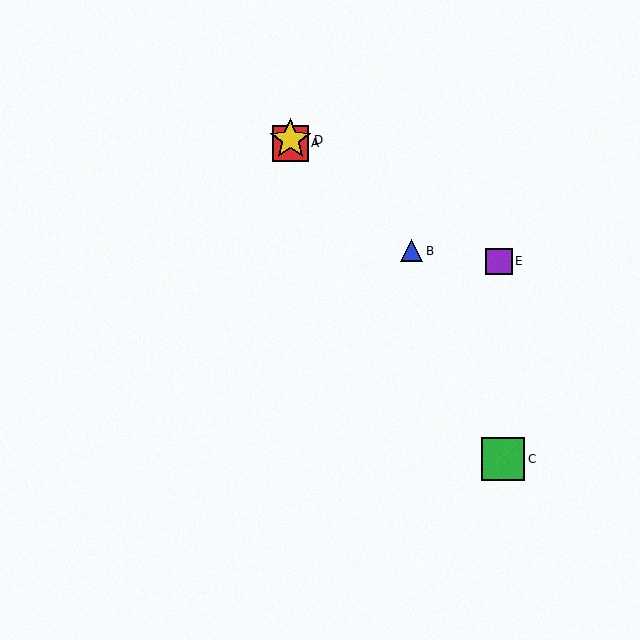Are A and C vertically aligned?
No, A is at x≈290 and C is at x≈503.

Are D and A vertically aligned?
Yes, both are at x≈290.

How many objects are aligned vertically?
2 objects (A, D) are aligned vertically.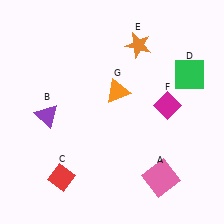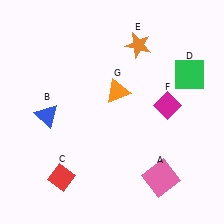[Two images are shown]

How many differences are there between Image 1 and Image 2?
There is 1 difference between the two images.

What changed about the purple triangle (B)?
In Image 1, B is purple. In Image 2, it changed to blue.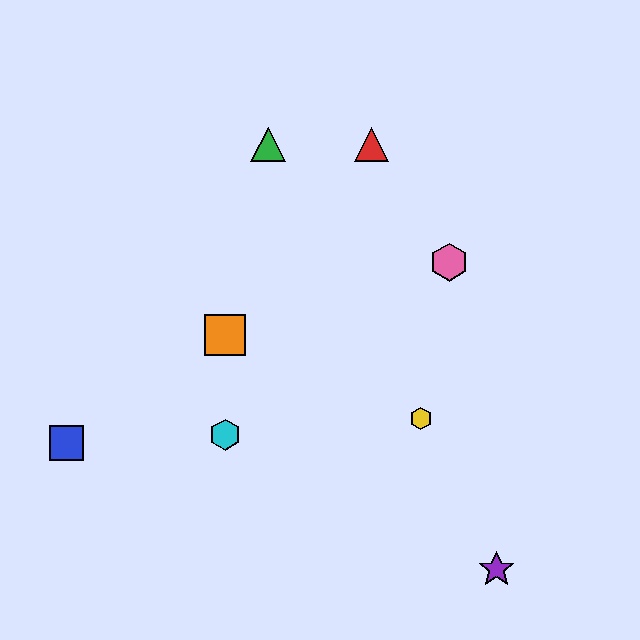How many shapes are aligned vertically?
2 shapes (the orange square, the cyan hexagon) are aligned vertically.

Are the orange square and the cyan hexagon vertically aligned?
Yes, both are at x≈225.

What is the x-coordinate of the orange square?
The orange square is at x≈225.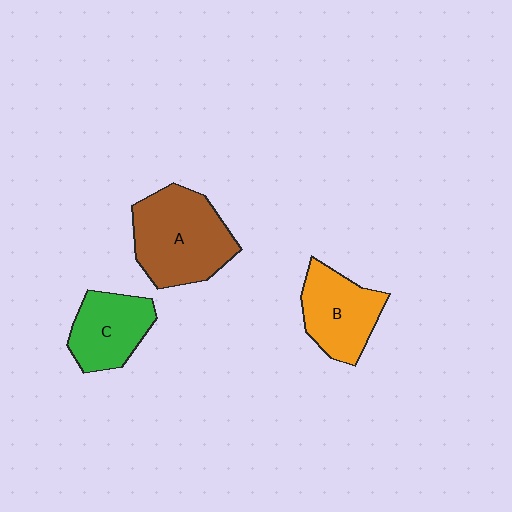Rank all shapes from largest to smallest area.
From largest to smallest: A (brown), B (orange), C (green).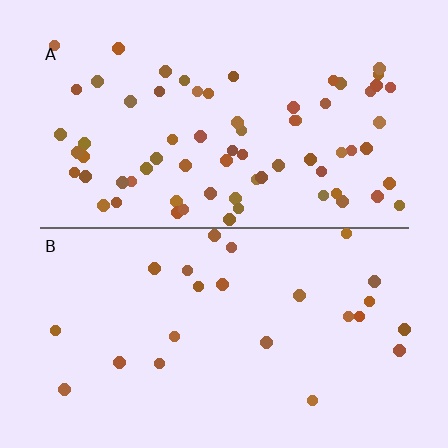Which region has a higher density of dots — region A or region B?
A (the top).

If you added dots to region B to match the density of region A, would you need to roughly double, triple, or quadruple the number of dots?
Approximately triple.